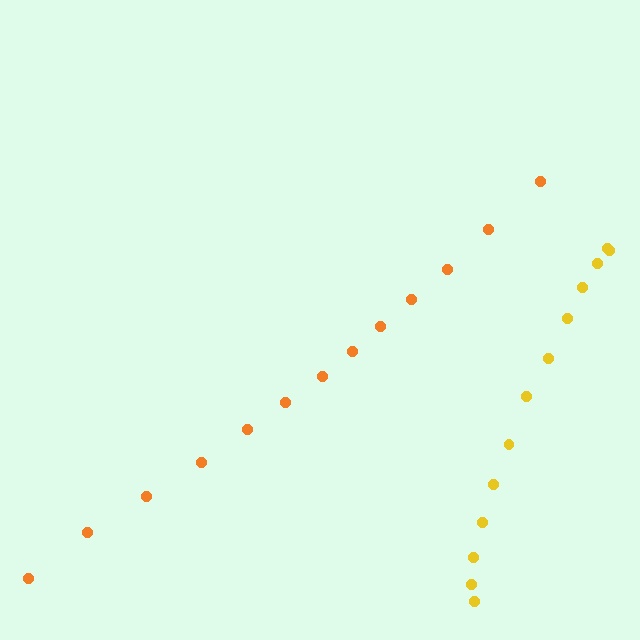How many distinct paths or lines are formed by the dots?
There are 2 distinct paths.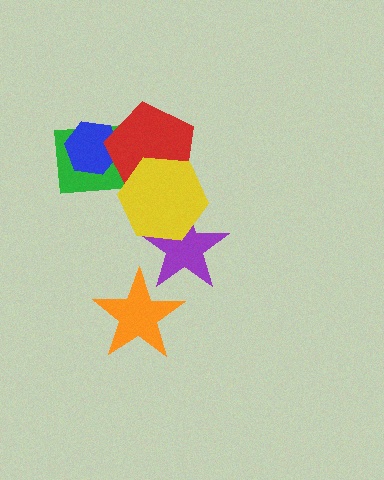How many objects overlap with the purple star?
2 objects overlap with the purple star.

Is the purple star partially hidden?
Yes, it is partially covered by another shape.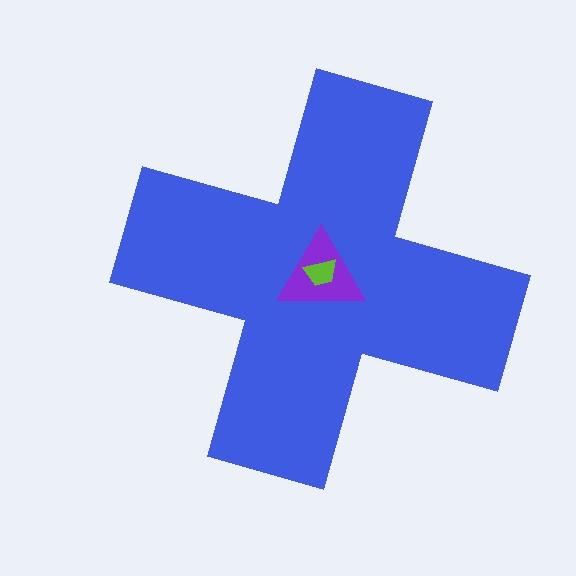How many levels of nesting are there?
3.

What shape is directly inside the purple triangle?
The lime trapezoid.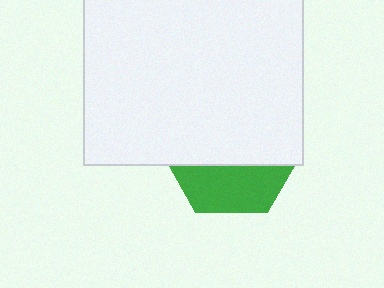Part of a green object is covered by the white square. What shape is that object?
It is a hexagon.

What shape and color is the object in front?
The object in front is a white square.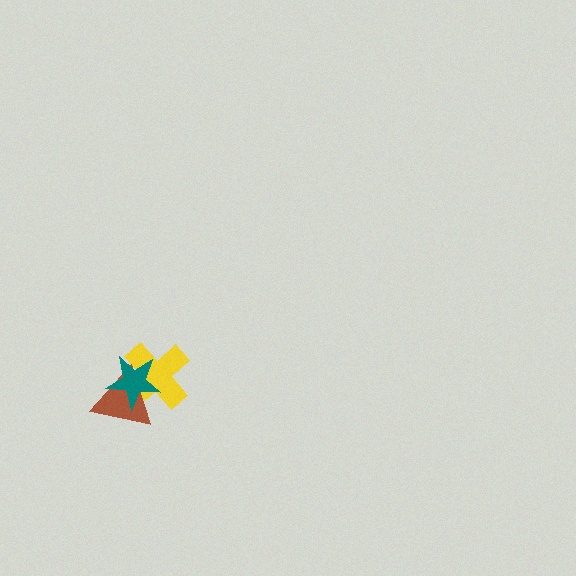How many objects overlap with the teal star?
2 objects overlap with the teal star.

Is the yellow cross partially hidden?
Yes, it is partially covered by another shape.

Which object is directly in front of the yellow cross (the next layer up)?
The brown triangle is directly in front of the yellow cross.